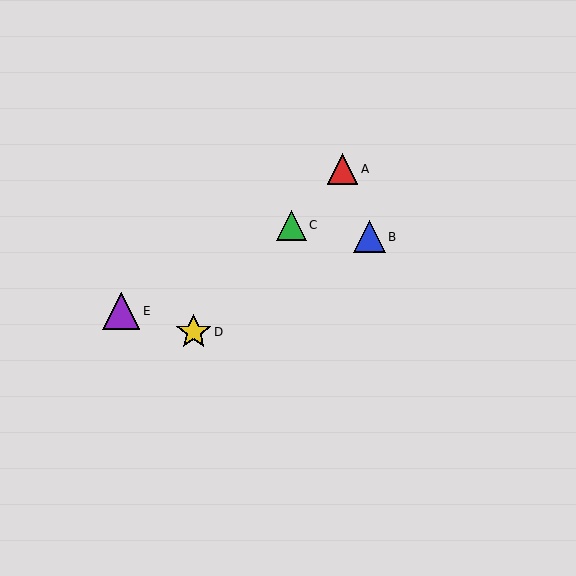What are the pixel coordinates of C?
Object C is at (291, 225).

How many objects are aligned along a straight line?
3 objects (A, C, D) are aligned along a straight line.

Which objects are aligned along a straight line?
Objects A, C, D are aligned along a straight line.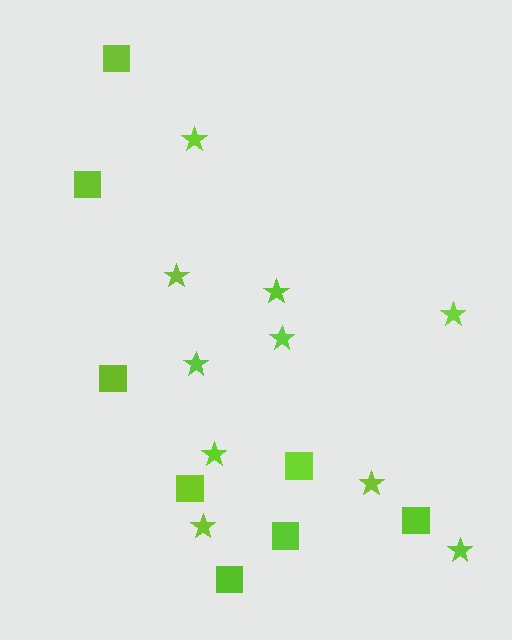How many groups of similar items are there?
There are 2 groups: one group of squares (8) and one group of stars (10).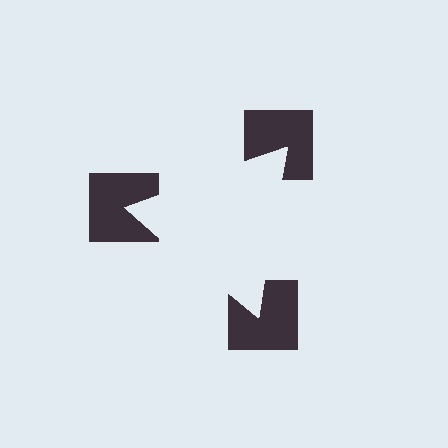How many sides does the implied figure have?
3 sides.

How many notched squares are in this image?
There are 3 — one at each vertex of the illusory triangle.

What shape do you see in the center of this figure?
An illusory triangle — its edges are inferred from the aligned wedge cuts in the notched squares, not physically drawn.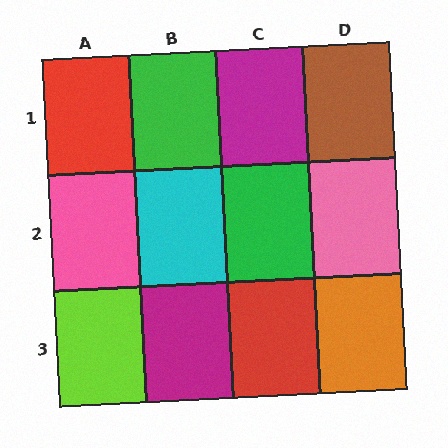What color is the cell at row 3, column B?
Magenta.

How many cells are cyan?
1 cell is cyan.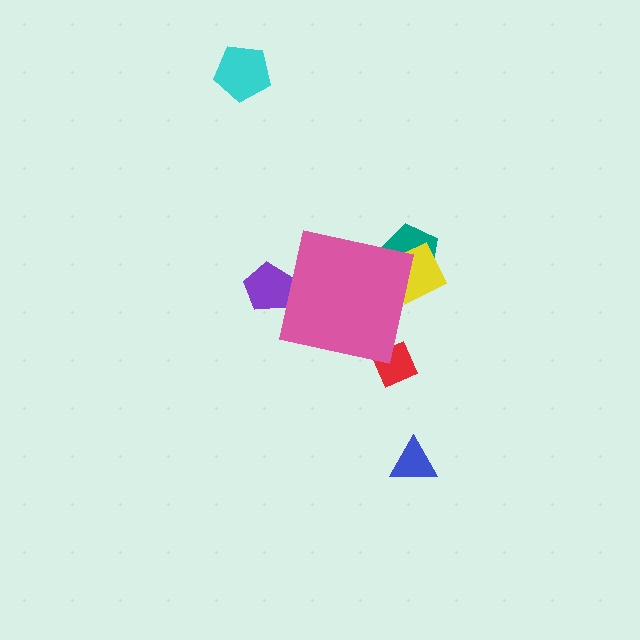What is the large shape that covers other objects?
A pink square.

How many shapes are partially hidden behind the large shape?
4 shapes are partially hidden.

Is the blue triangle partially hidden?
No, the blue triangle is fully visible.